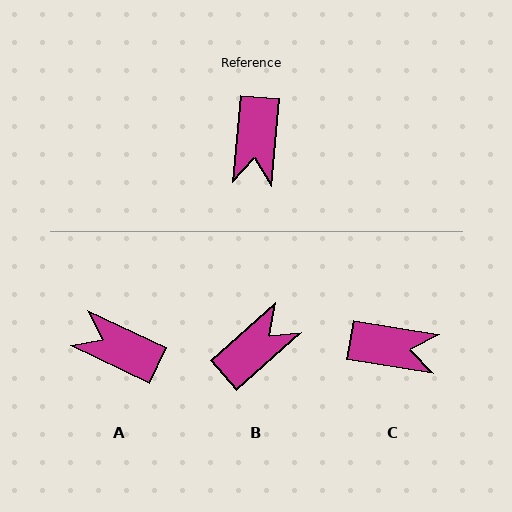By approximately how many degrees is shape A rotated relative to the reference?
Approximately 110 degrees clockwise.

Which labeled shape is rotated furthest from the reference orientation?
B, about 137 degrees away.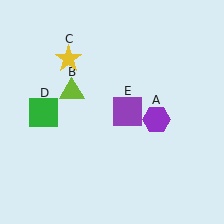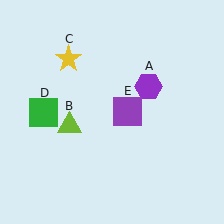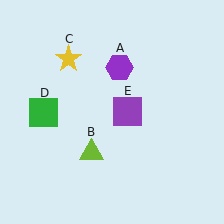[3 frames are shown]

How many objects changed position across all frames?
2 objects changed position: purple hexagon (object A), lime triangle (object B).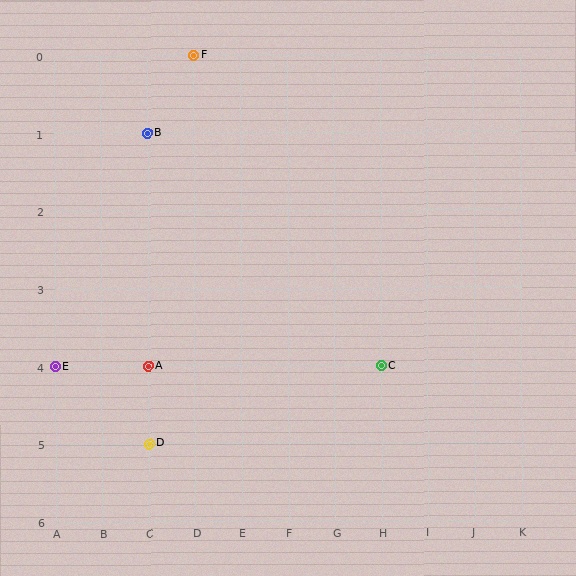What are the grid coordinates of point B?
Point B is at grid coordinates (C, 1).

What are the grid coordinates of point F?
Point F is at grid coordinates (D, 0).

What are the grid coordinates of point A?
Point A is at grid coordinates (C, 4).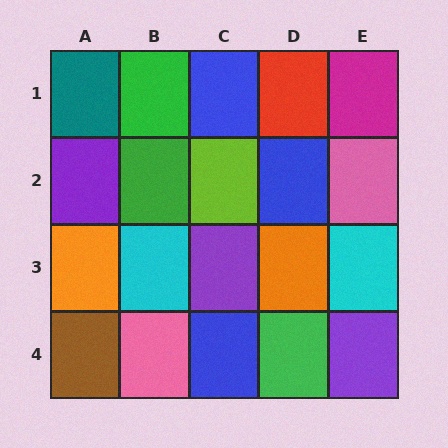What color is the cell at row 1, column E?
Magenta.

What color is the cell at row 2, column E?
Pink.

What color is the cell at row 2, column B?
Green.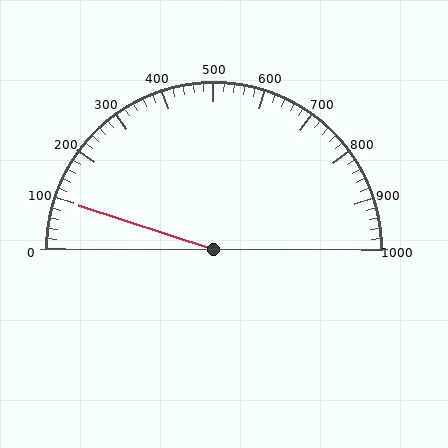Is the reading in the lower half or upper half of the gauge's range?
The reading is in the lower half of the range (0 to 1000).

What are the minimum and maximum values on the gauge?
The gauge ranges from 0 to 1000.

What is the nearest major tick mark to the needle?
The nearest major tick mark is 100.